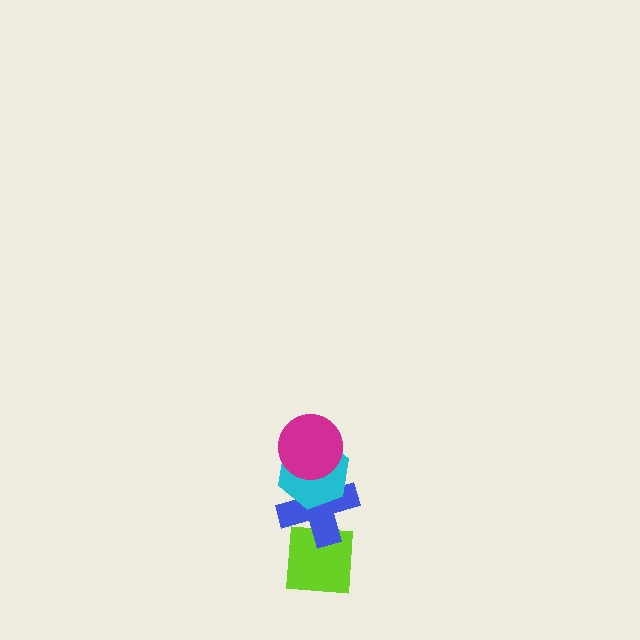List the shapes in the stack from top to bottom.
From top to bottom: the magenta circle, the cyan hexagon, the blue cross, the lime square.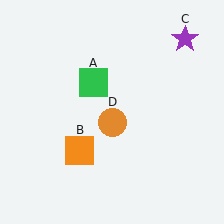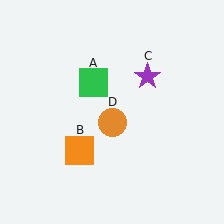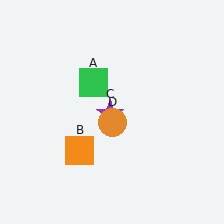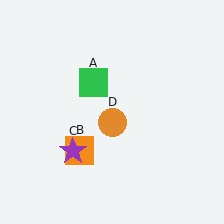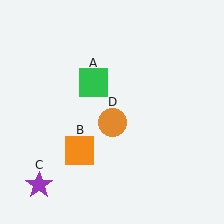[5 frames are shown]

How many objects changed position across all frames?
1 object changed position: purple star (object C).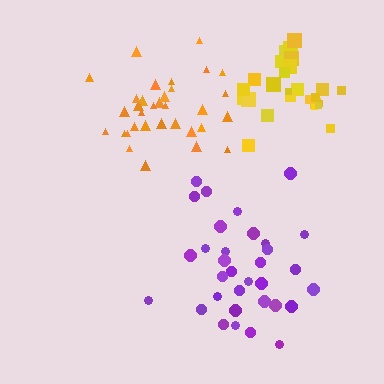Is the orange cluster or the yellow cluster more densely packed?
Orange.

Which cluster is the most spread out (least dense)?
Purple.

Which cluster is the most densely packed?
Orange.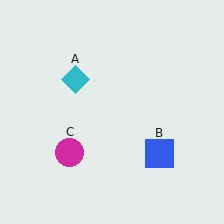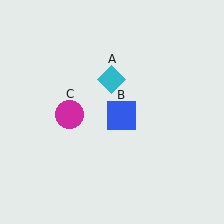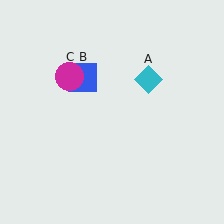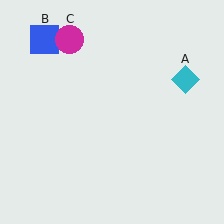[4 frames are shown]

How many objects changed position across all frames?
3 objects changed position: cyan diamond (object A), blue square (object B), magenta circle (object C).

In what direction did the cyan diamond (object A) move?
The cyan diamond (object A) moved right.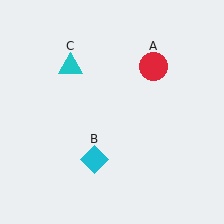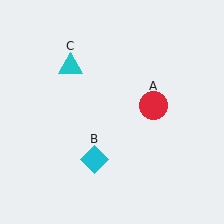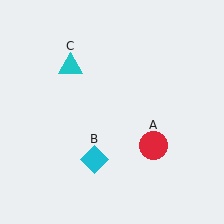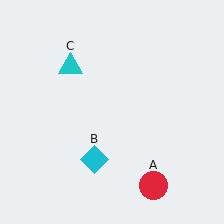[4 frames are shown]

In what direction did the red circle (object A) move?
The red circle (object A) moved down.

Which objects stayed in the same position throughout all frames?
Cyan diamond (object B) and cyan triangle (object C) remained stationary.